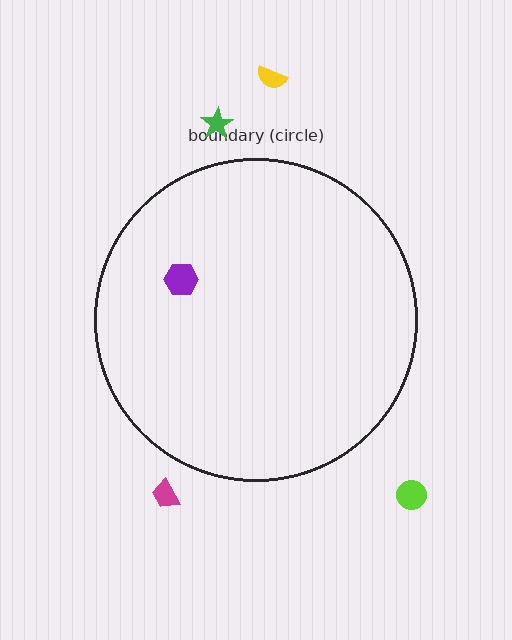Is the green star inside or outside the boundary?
Outside.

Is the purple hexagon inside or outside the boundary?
Inside.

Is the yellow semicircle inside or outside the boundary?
Outside.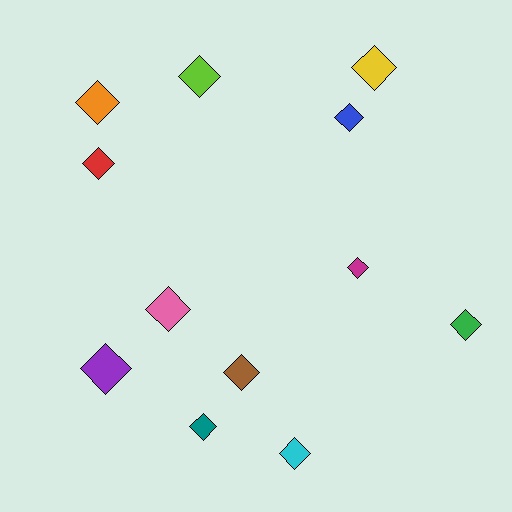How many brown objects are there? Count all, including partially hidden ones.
There is 1 brown object.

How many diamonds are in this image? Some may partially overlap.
There are 12 diamonds.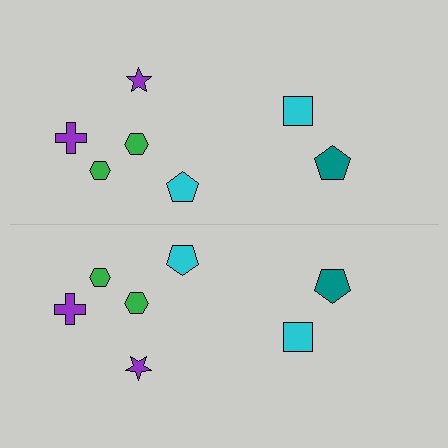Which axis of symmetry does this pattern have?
The pattern has a horizontal axis of symmetry running through the center of the image.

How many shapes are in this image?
There are 14 shapes in this image.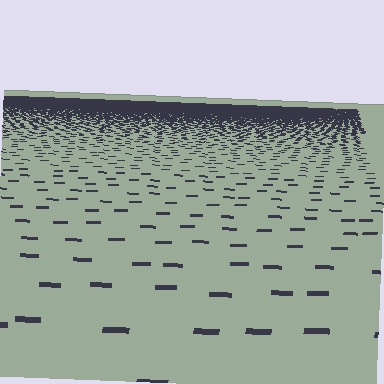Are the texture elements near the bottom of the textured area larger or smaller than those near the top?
Larger. Near the bottom, elements are closer to the viewer and appear at a bigger on-screen size.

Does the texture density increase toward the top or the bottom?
Density increases toward the top.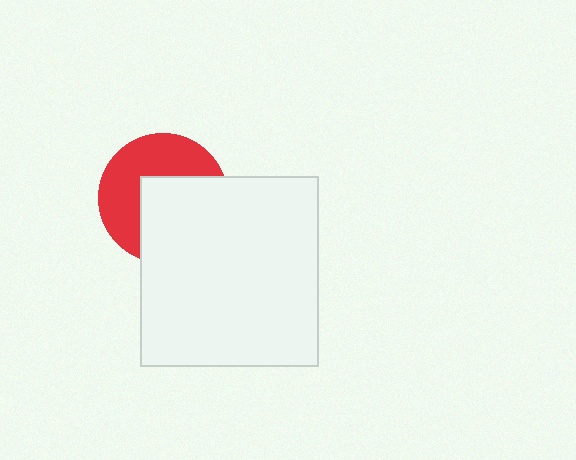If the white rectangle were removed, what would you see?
You would see the complete red circle.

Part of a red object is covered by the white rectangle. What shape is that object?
It is a circle.